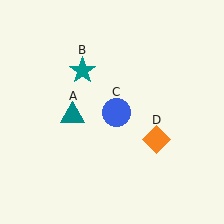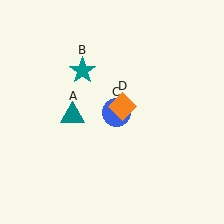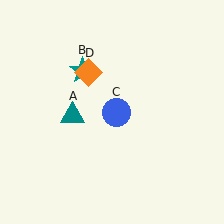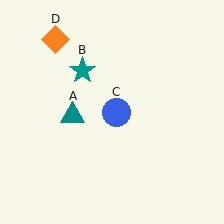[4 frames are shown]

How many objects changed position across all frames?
1 object changed position: orange diamond (object D).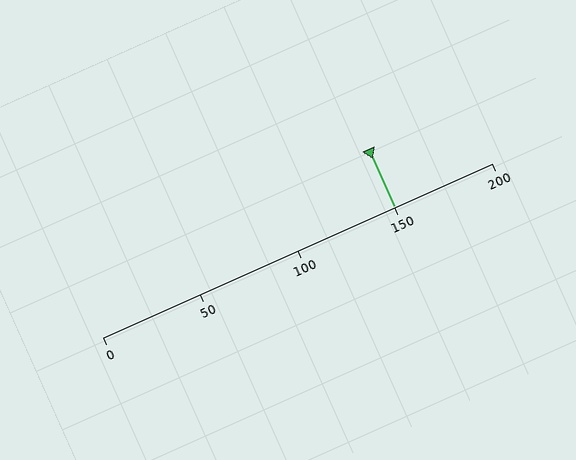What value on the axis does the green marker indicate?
The marker indicates approximately 150.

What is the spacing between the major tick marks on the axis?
The major ticks are spaced 50 apart.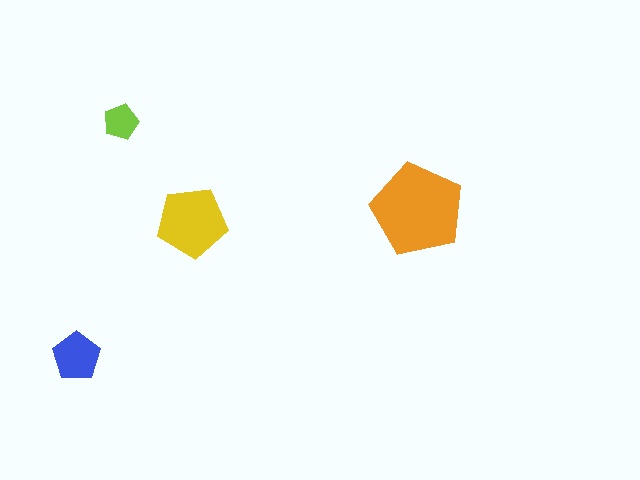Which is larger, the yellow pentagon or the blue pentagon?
The yellow one.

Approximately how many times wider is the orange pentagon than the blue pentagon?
About 2 times wider.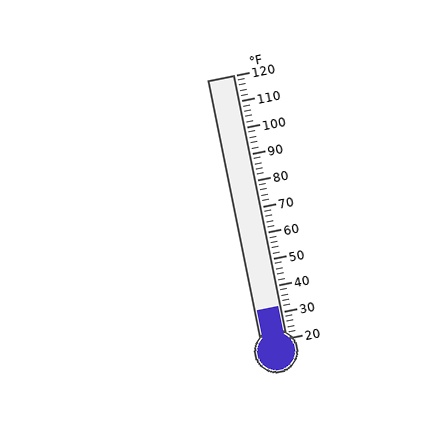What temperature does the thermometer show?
The thermometer shows approximately 32°F.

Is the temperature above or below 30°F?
The temperature is above 30°F.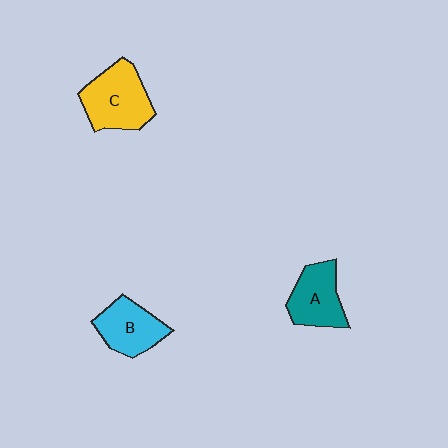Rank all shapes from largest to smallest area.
From largest to smallest: C (yellow), A (teal), B (cyan).